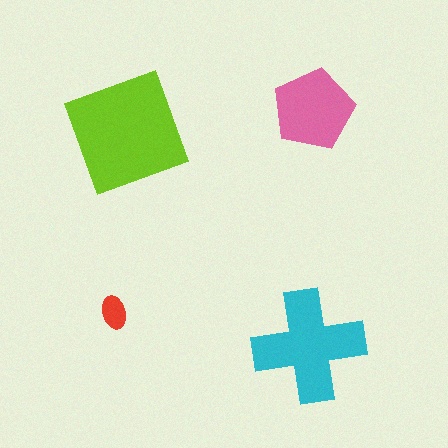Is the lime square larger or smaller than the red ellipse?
Larger.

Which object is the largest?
The lime square.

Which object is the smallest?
The red ellipse.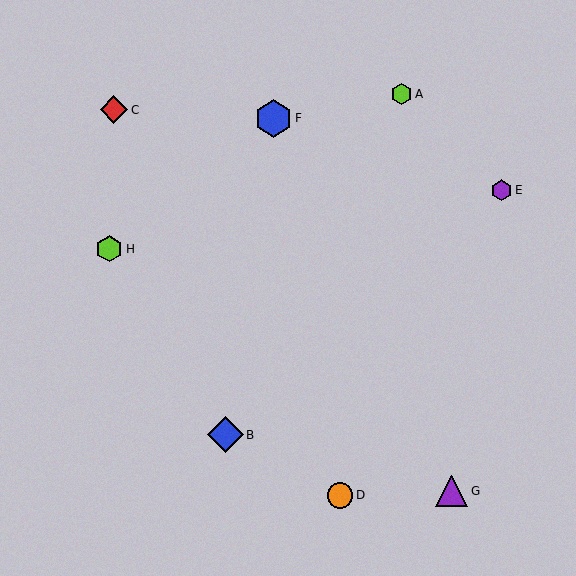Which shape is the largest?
The blue hexagon (labeled F) is the largest.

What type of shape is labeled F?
Shape F is a blue hexagon.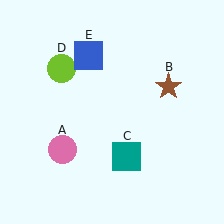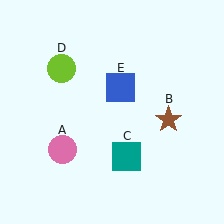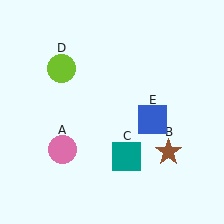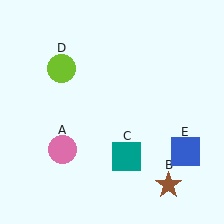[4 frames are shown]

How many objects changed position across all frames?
2 objects changed position: brown star (object B), blue square (object E).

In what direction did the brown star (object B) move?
The brown star (object B) moved down.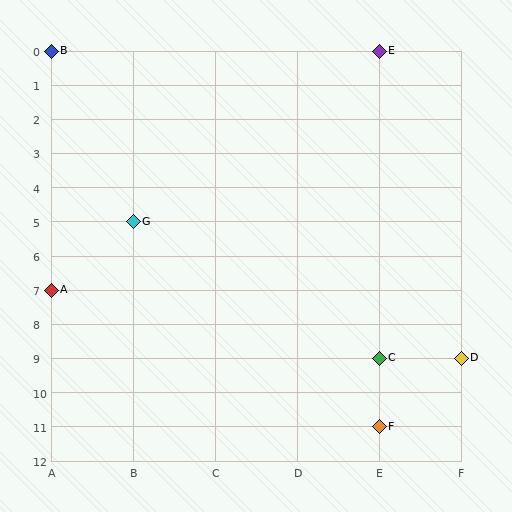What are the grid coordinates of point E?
Point E is at grid coordinates (E, 0).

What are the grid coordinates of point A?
Point A is at grid coordinates (A, 7).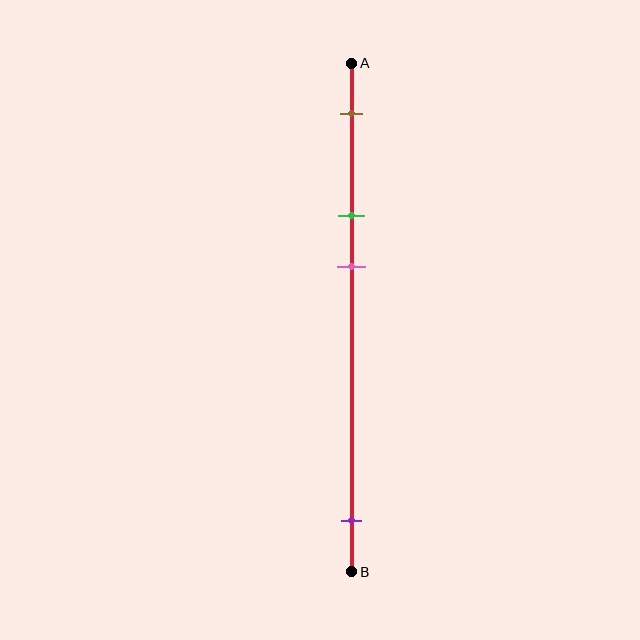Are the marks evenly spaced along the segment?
No, the marks are not evenly spaced.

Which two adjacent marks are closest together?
The green and pink marks are the closest adjacent pair.